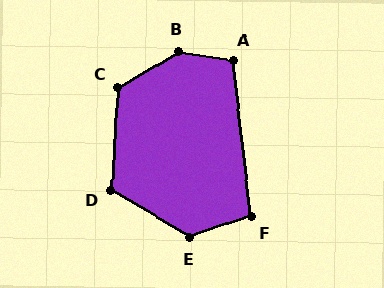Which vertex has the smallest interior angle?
F, at approximately 102 degrees.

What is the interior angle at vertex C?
Approximately 124 degrees (obtuse).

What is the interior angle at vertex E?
Approximately 130 degrees (obtuse).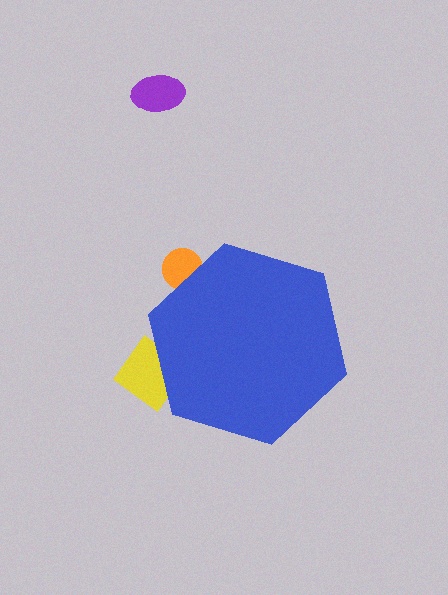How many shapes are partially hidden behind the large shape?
2 shapes are partially hidden.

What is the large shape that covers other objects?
A blue hexagon.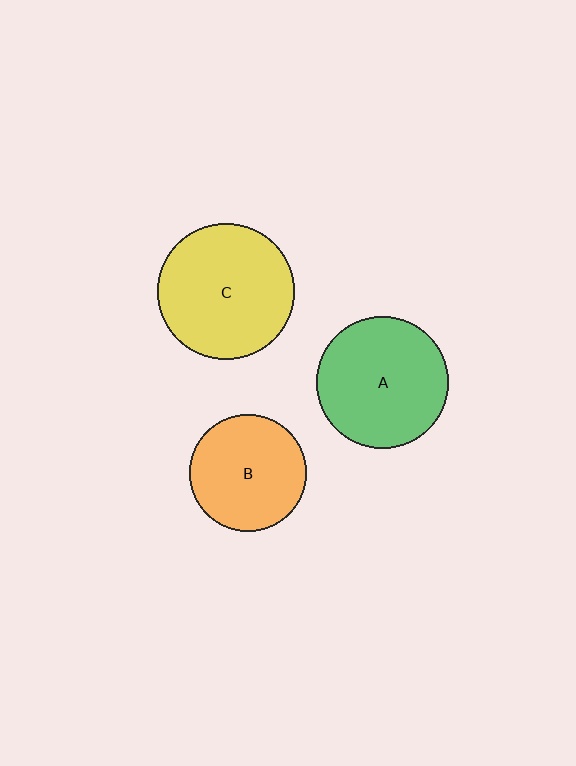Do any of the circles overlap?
No, none of the circles overlap.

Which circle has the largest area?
Circle C (yellow).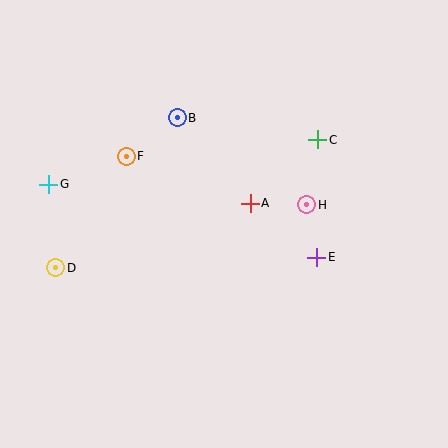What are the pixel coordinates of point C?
Point C is at (318, 140).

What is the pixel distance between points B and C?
The distance between B and C is 142 pixels.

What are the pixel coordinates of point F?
Point F is at (126, 156).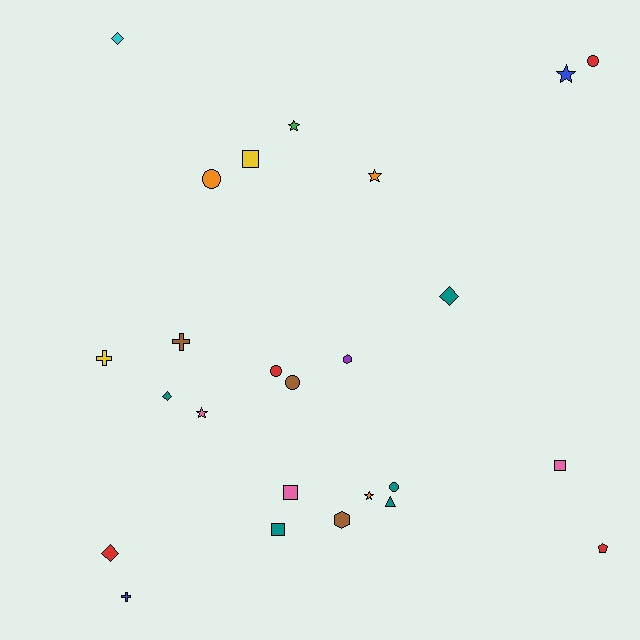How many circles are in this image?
There are 5 circles.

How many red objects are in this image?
There are 4 red objects.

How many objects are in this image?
There are 25 objects.